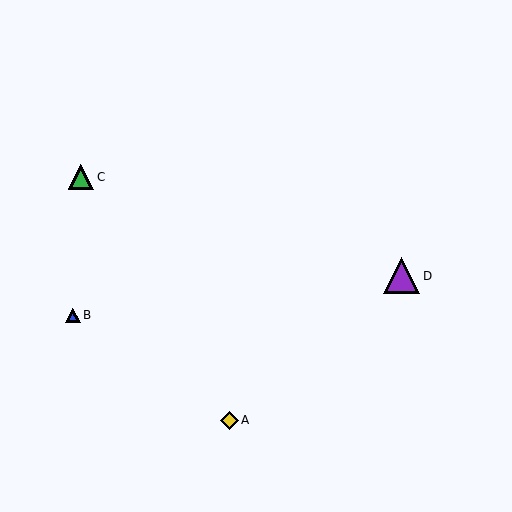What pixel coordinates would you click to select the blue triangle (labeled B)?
Click at (73, 315) to select the blue triangle B.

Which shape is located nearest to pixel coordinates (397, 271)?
The purple triangle (labeled D) at (402, 276) is nearest to that location.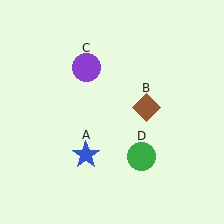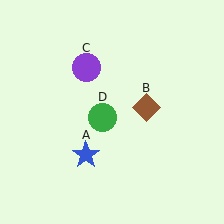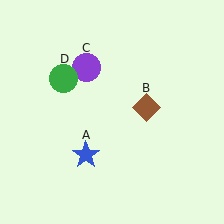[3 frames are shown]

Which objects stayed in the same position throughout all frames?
Blue star (object A) and brown diamond (object B) and purple circle (object C) remained stationary.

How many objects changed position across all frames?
1 object changed position: green circle (object D).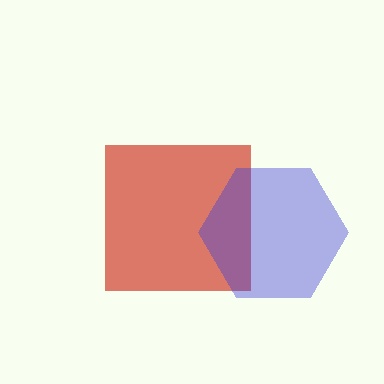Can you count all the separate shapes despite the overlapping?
Yes, there are 2 separate shapes.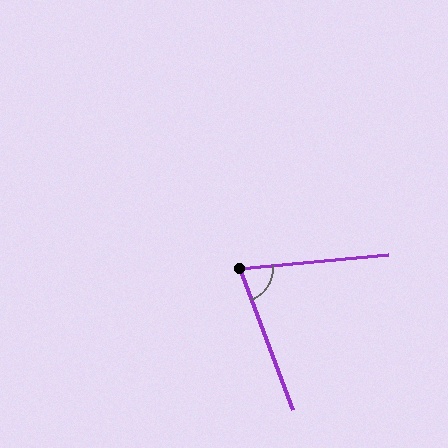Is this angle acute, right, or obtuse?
It is acute.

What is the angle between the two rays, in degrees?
Approximately 75 degrees.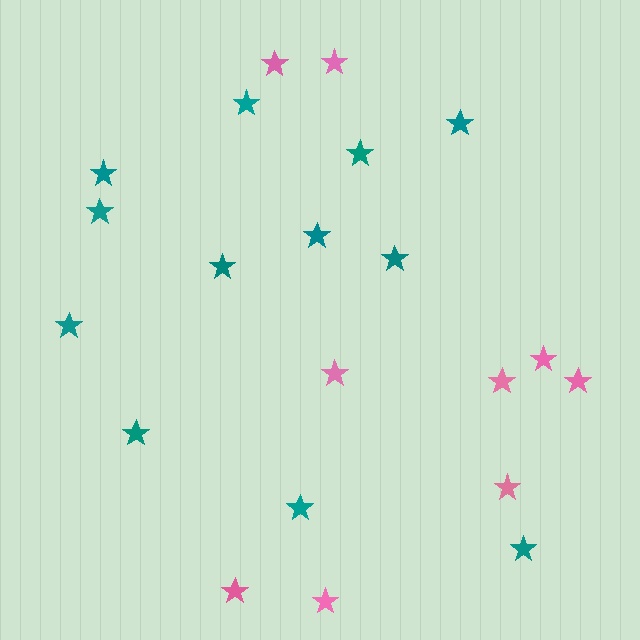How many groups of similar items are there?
There are 2 groups: one group of pink stars (9) and one group of teal stars (12).